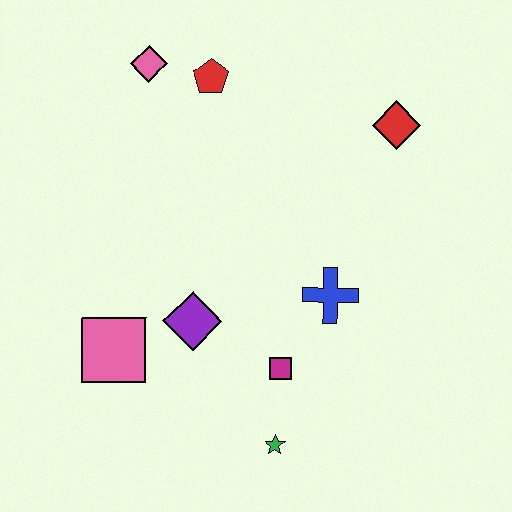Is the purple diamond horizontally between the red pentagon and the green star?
No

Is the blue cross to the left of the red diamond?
Yes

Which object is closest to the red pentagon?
The pink diamond is closest to the red pentagon.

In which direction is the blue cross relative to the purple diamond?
The blue cross is to the right of the purple diamond.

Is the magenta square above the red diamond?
No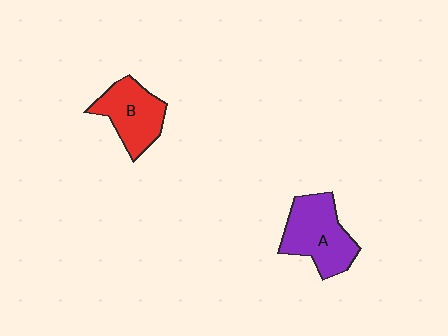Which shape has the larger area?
Shape A (purple).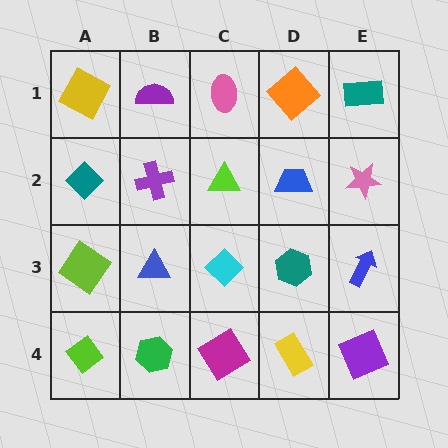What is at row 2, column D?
A blue trapezoid.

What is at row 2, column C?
A lime triangle.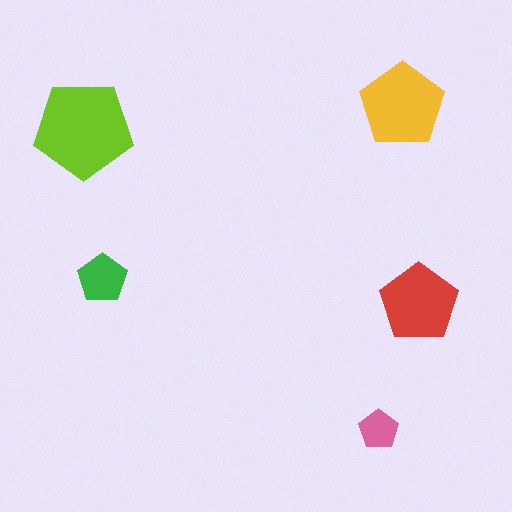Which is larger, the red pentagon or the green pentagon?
The red one.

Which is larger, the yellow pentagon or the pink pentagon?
The yellow one.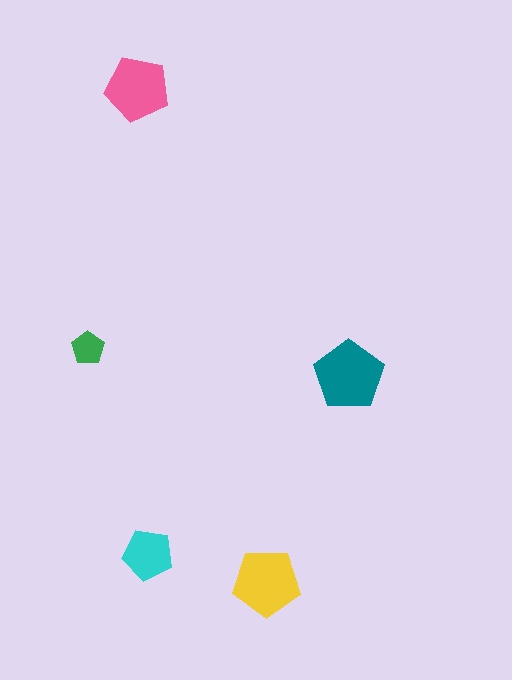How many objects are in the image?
There are 5 objects in the image.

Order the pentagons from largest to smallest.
the teal one, the yellow one, the pink one, the cyan one, the green one.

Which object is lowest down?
The yellow pentagon is bottommost.